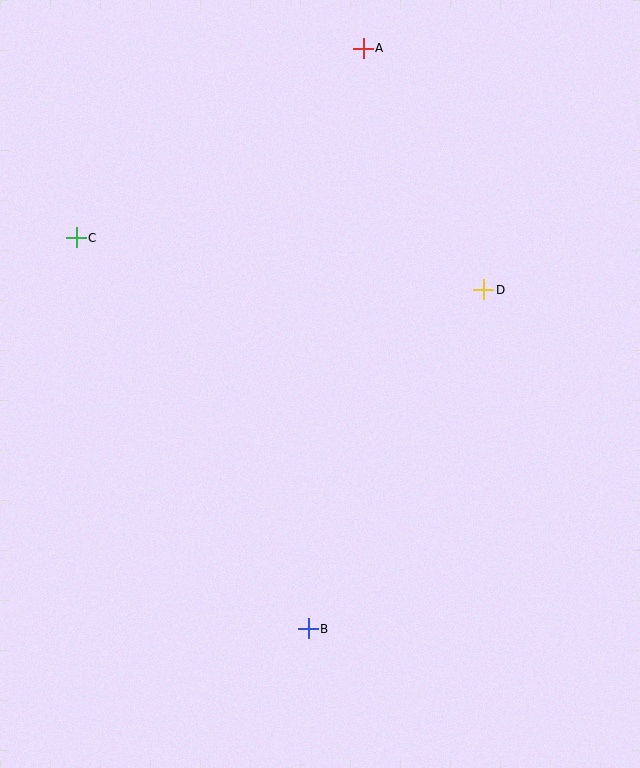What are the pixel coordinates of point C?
Point C is at (76, 238).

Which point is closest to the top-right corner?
Point A is closest to the top-right corner.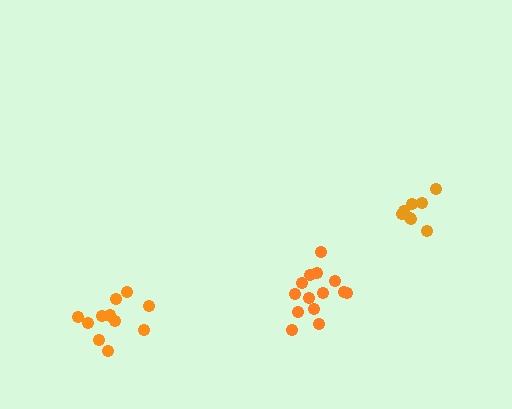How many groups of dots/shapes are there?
There are 3 groups.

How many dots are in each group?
Group 1: 14 dots, Group 2: 8 dots, Group 3: 11 dots (33 total).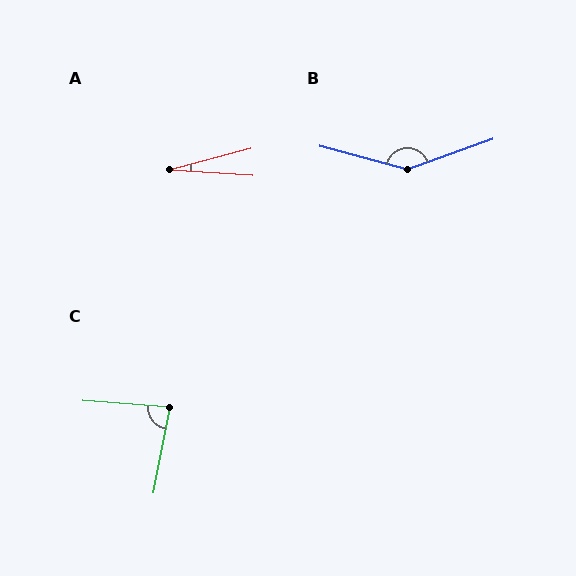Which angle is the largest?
B, at approximately 145 degrees.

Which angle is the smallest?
A, at approximately 18 degrees.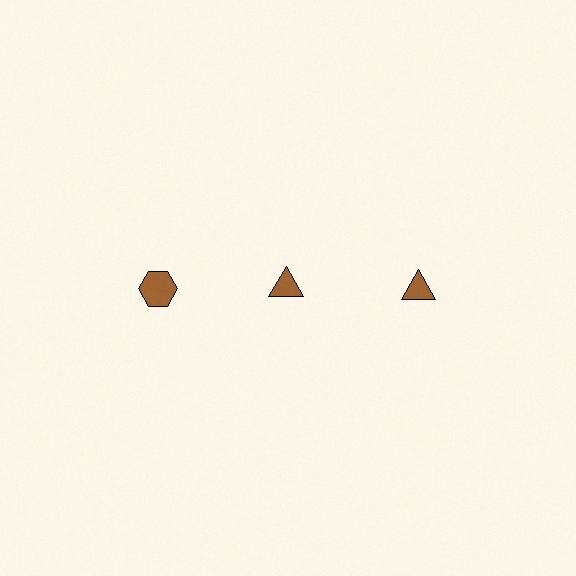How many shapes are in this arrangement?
There are 3 shapes arranged in a grid pattern.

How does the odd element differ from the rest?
It has a different shape: hexagon instead of triangle.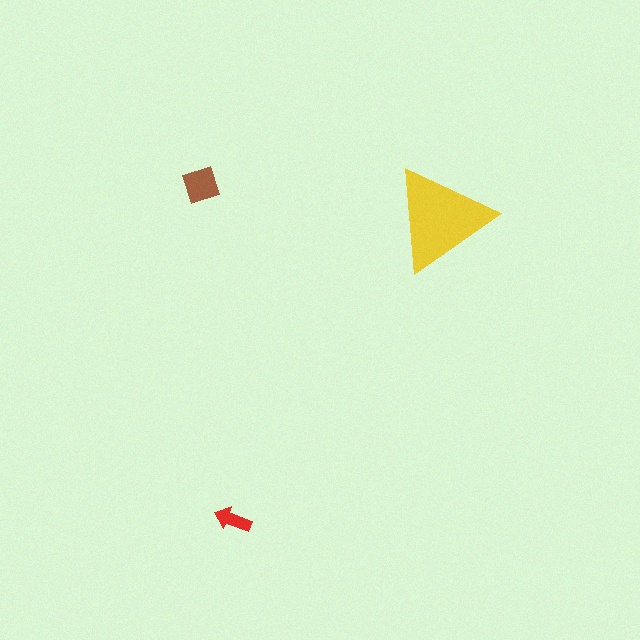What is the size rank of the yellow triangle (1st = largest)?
1st.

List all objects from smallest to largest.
The red arrow, the brown diamond, the yellow triangle.